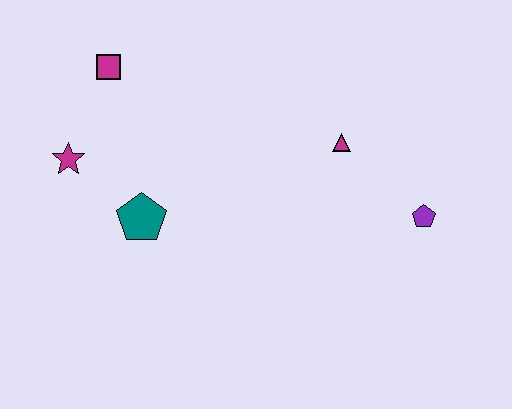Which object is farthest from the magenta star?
The purple pentagon is farthest from the magenta star.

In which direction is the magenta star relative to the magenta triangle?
The magenta star is to the left of the magenta triangle.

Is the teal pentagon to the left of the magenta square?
No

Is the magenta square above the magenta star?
Yes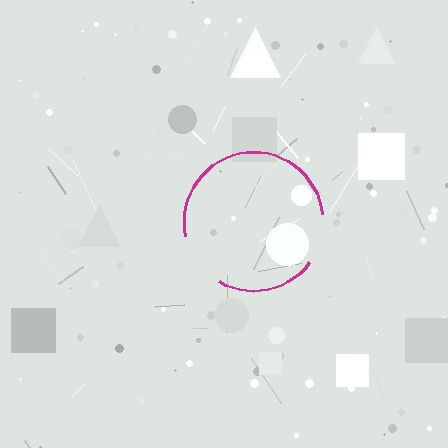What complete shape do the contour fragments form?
The contour fragments form a circle.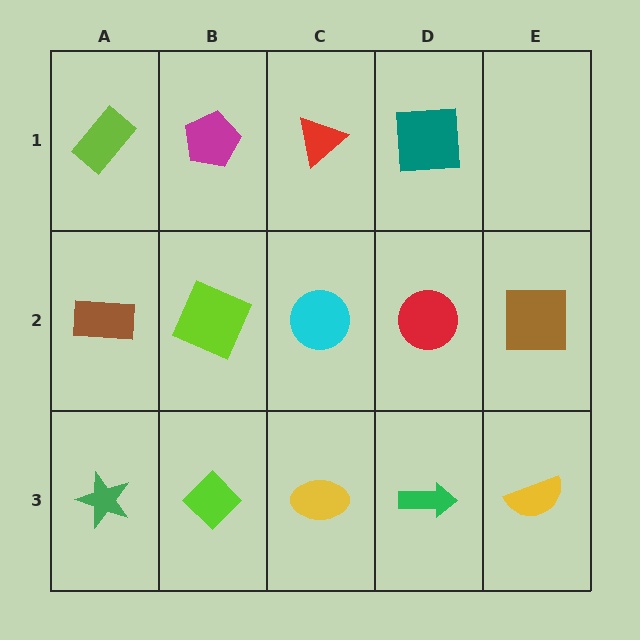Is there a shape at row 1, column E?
No, that cell is empty.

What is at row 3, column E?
A yellow semicircle.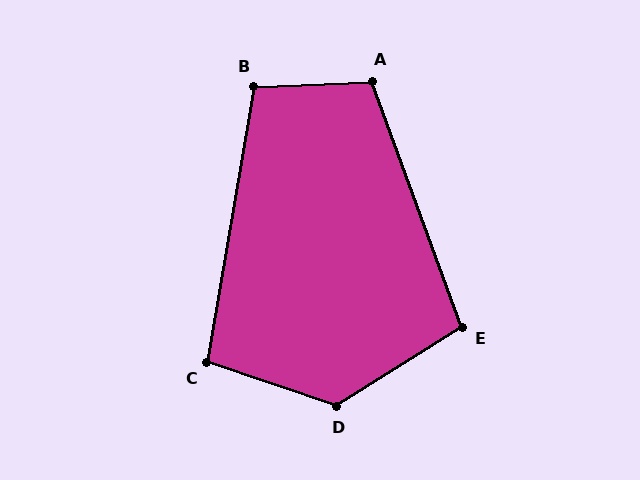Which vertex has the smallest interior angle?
C, at approximately 99 degrees.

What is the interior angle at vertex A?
Approximately 107 degrees (obtuse).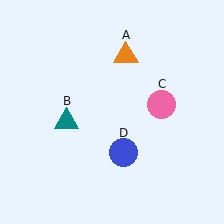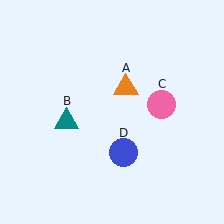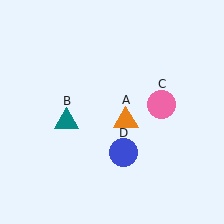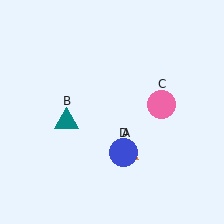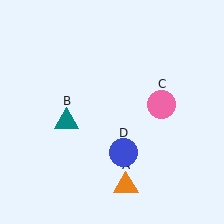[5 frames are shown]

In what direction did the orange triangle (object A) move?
The orange triangle (object A) moved down.